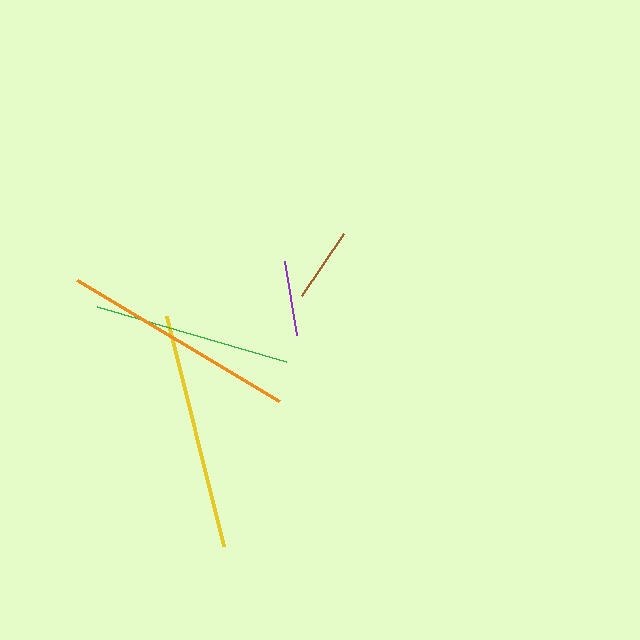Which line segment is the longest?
The yellow line is the longest at approximately 237 pixels.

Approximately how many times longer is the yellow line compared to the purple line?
The yellow line is approximately 3.2 times the length of the purple line.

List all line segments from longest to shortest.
From longest to shortest: yellow, orange, green, brown, purple.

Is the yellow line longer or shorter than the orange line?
The yellow line is longer than the orange line.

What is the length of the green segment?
The green segment is approximately 196 pixels long.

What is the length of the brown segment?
The brown segment is approximately 75 pixels long.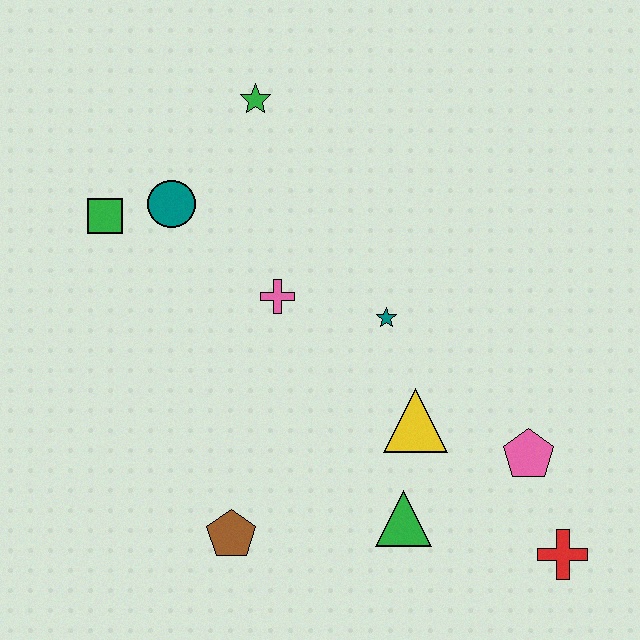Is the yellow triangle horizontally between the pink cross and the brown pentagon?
No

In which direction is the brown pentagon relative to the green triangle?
The brown pentagon is to the left of the green triangle.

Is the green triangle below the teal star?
Yes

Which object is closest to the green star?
The teal circle is closest to the green star.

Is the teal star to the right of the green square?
Yes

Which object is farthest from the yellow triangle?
The green square is farthest from the yellow triangle.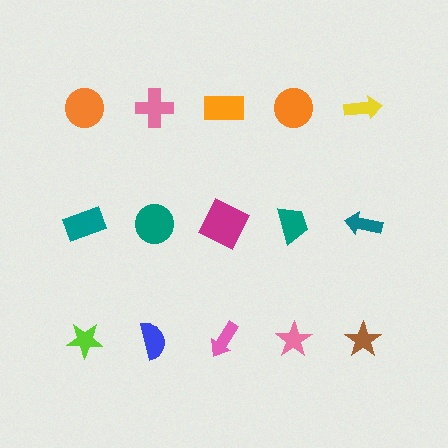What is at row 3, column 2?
A blue semicircle.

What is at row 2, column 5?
A teal arrow.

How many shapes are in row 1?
5 shapes.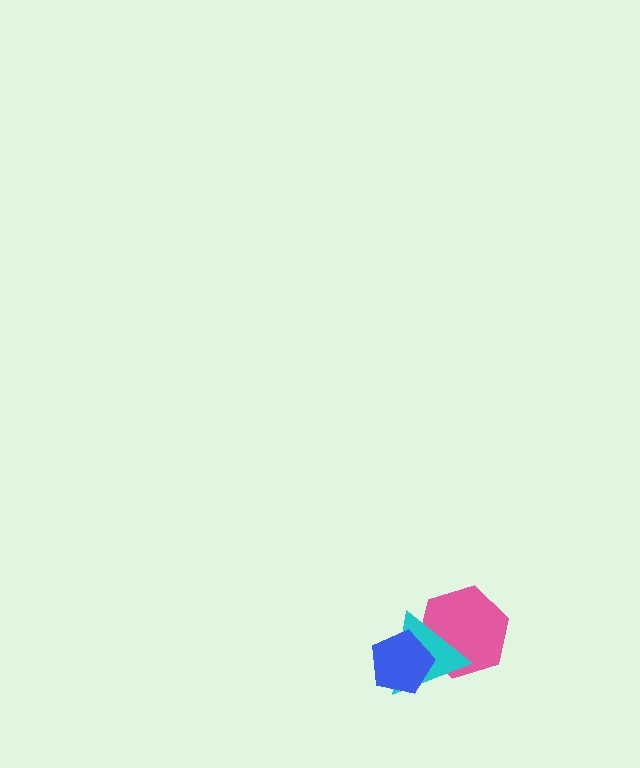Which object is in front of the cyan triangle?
The blue pentagon is in front of the cyan triangle.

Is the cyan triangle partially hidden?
Yes, it is partially covered by another shape.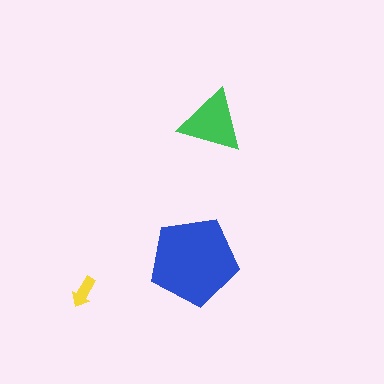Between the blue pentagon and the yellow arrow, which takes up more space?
The blue pentagon.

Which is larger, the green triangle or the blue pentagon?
The blue pentagon.